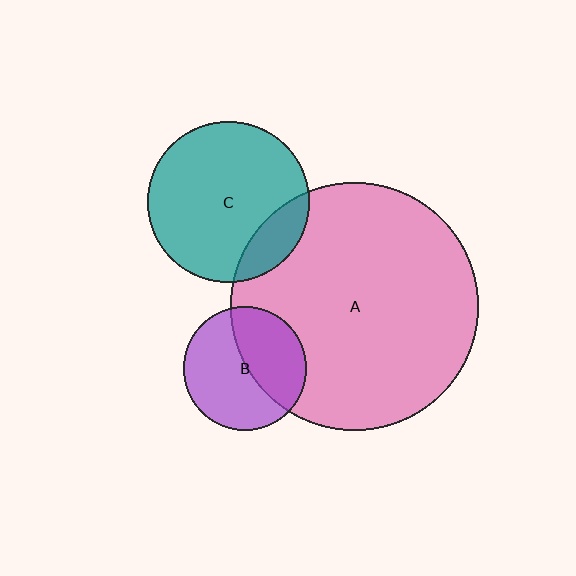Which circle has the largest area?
Circle A (pink).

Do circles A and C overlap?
Yes.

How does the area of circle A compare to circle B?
Approximately 4.0 times.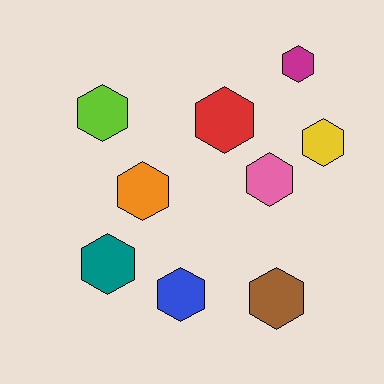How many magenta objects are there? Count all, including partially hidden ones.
There is 1 magenta object.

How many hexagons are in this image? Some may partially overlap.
There are 9 hexagons.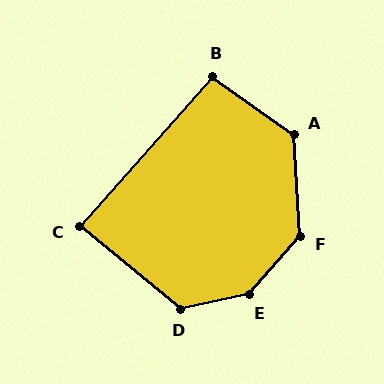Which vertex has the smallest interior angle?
C, at approximately 88 degrees.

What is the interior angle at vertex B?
Approximately 96 degrees (obtuse).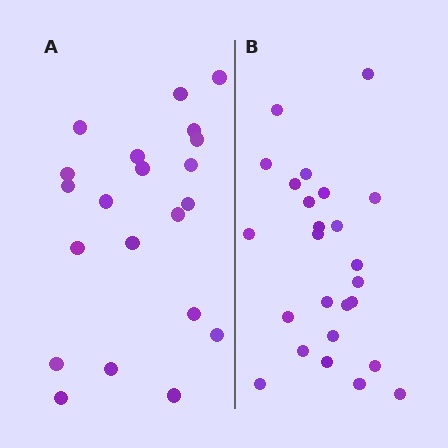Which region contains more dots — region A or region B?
Region B (the right region) has more dots.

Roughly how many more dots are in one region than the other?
Region B has about 4 more dots than region A.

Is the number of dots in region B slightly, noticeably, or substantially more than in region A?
Region B has only slightly more — the two regions are fairly close. The ratio is roughly 1.2 to 1.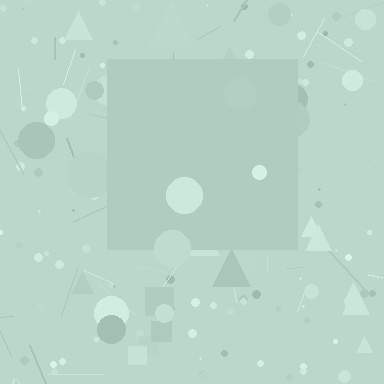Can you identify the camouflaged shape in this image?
The camouflaged shape is a square.